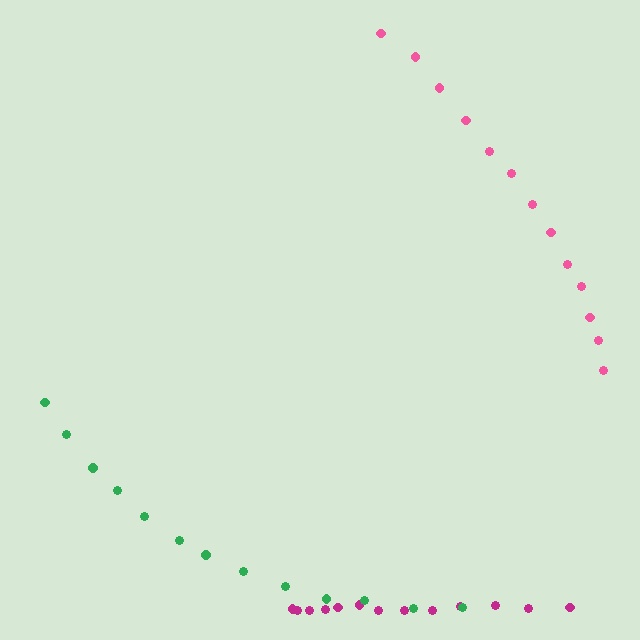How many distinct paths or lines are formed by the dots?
There are 3 distinct paths.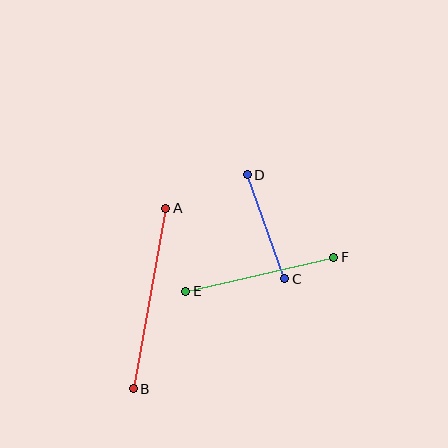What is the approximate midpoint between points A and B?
The midpoint is at approximately (149, 298) pixels.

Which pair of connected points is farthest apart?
Points A and B are farthest apart.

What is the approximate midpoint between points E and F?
The midpoint is at approximately (260, 274) pixels.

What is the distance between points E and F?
The distance is approximately 152 pixels.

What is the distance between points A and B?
The distance is approximately 183 pixels.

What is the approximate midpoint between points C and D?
The midpoint is at approximately (266, 227) pixels.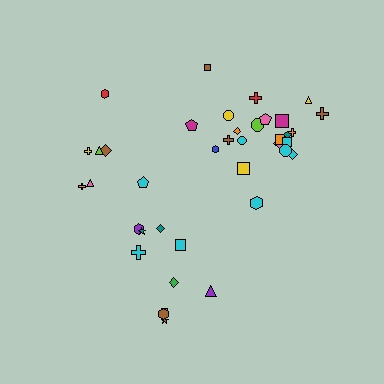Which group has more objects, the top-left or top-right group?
The top-right group.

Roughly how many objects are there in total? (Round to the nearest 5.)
Roughly 40 objects in total.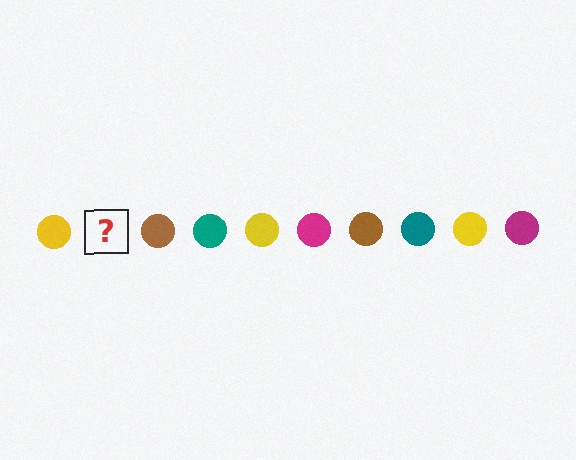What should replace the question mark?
The question mark should be replaced with a magenta circle.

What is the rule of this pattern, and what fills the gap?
The rule is that the pattern cycles through yellow, magenta, brown, teal circles. The gap should be filled with a magenta circle.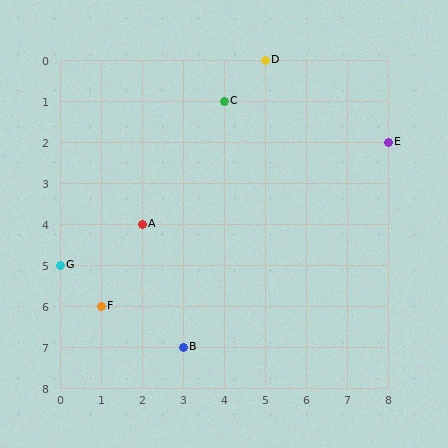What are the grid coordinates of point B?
Point B is at grid coordinates (3, 7).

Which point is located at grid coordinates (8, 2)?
Point E is at (8, 2).